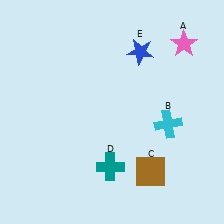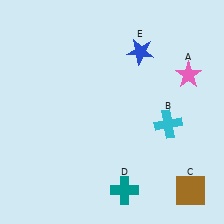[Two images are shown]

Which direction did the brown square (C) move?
The brown square (C) moved right.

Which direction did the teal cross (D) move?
The teal cross (D) moved down.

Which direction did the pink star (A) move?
The pink star (A) moved down.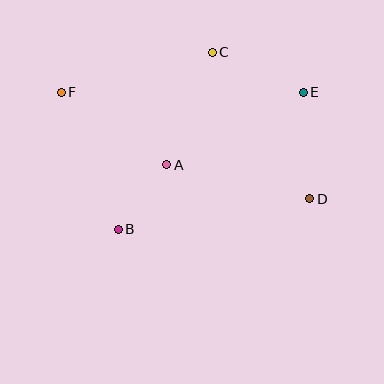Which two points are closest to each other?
Points A and B are closest to each other.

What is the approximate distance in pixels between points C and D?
The distance between C and D is approximately 176 pixels.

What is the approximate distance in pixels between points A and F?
The distance between A and F is approximately 128 pixels.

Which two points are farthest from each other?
Points D and F are farthest from each other.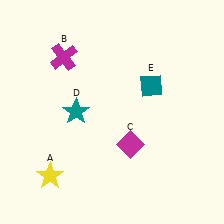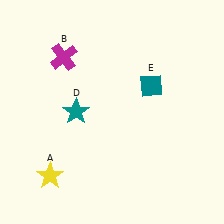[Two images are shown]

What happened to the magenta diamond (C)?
The magenta diamond (C) was removed in Image 2. It was in the bottom-right area of Image 1.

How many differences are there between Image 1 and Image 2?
There is 1 difference between the two images.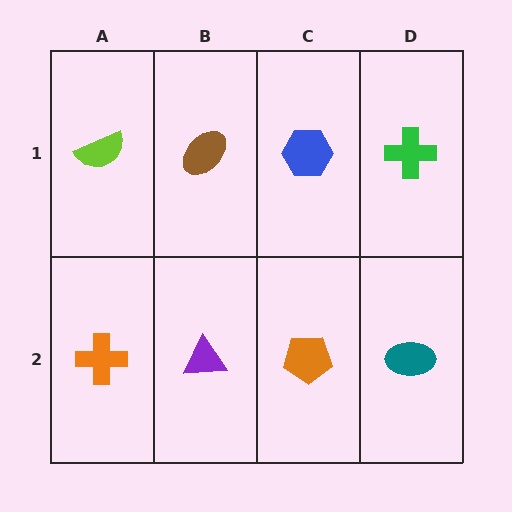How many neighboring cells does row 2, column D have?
2.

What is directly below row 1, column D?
A teal ellipse.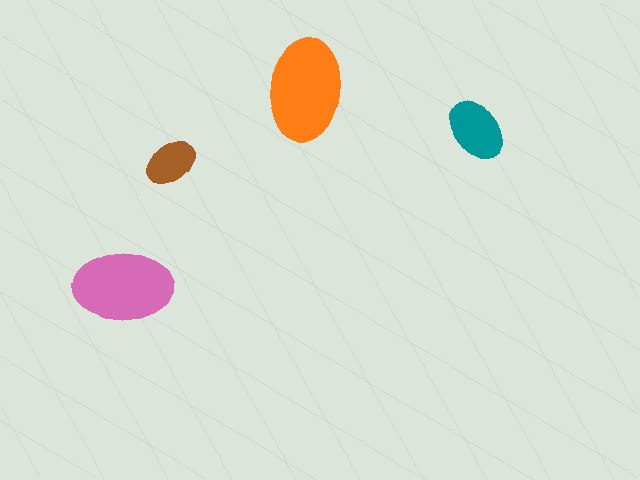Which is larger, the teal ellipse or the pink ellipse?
The pink one.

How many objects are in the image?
There are 4 objects in the image.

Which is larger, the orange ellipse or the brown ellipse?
The orange one.